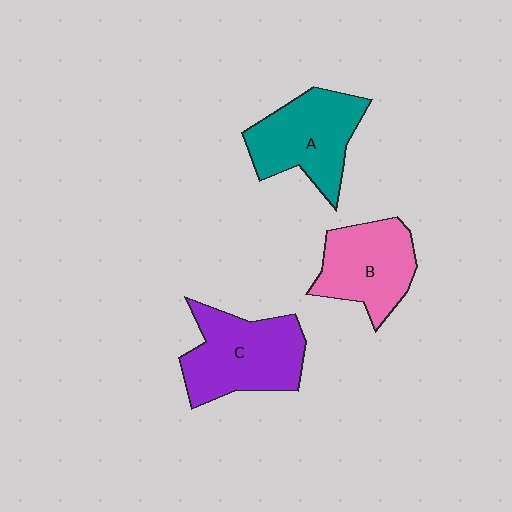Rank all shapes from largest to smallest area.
From largest to smallest: C (purple), A (teal), B (pink).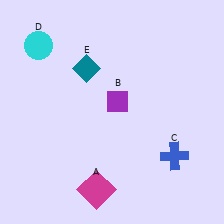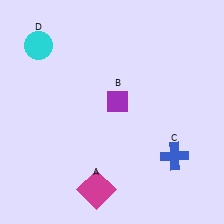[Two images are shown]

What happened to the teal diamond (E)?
The teal diamond (E) was removed in Image 2. It was in the top-left area of Image 1.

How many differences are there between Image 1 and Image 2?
There is 1 difference between the two images.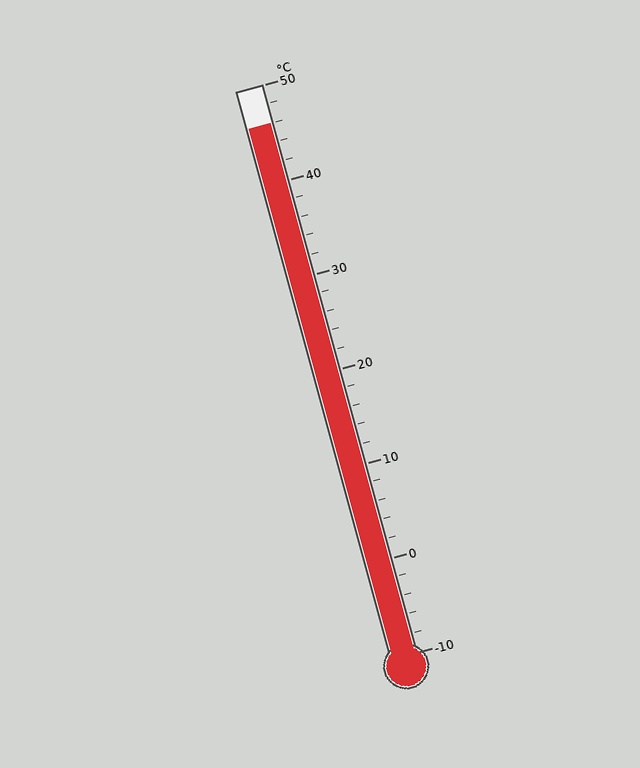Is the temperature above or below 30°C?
The temperature is above 30°C.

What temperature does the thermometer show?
The thermometer shows approximately 46°C.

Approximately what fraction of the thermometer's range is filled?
The thermometer is filled to approximately 95% of its range.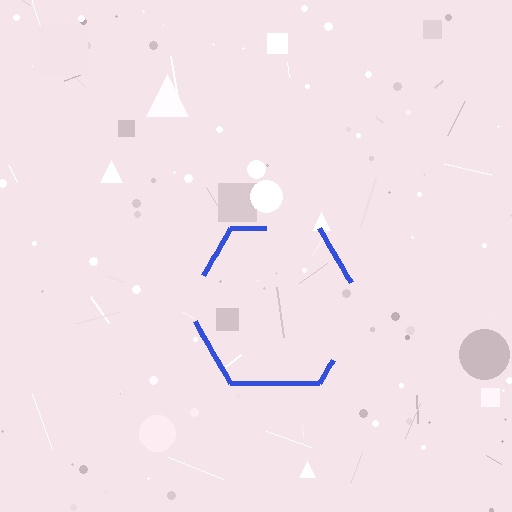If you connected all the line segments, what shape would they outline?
They would outline a hexagon.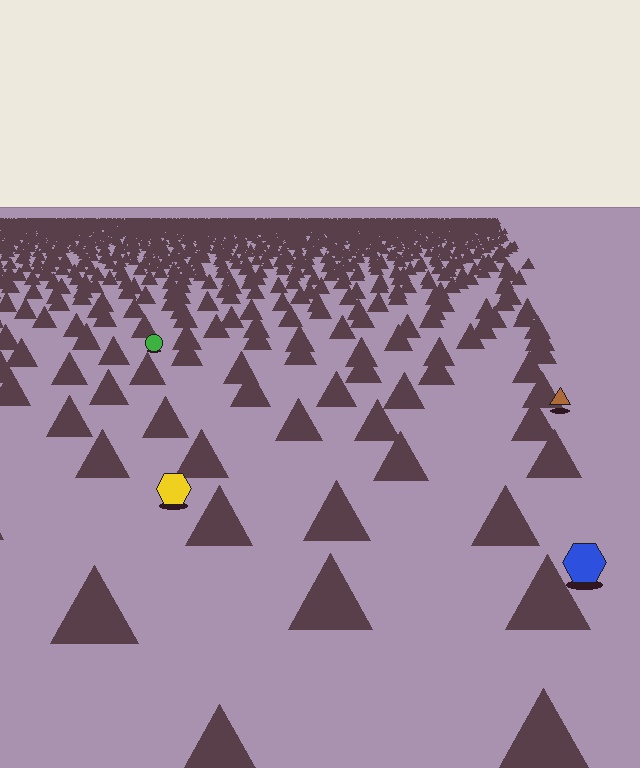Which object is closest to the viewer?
The blue hexagon is closest. The texture marks near it are larger and more spread out.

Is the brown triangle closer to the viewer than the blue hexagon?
No. The blue hexagon is closer — you can tell from the texture gradient: the ground texture is coarser near it.